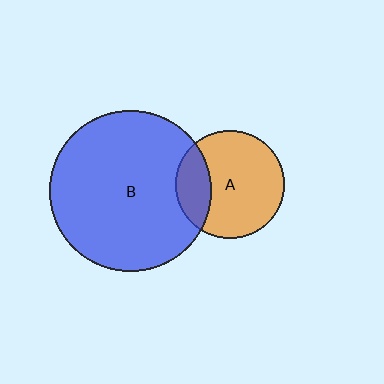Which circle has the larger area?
Circle B (blue).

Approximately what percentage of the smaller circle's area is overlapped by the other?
Approximately 25%.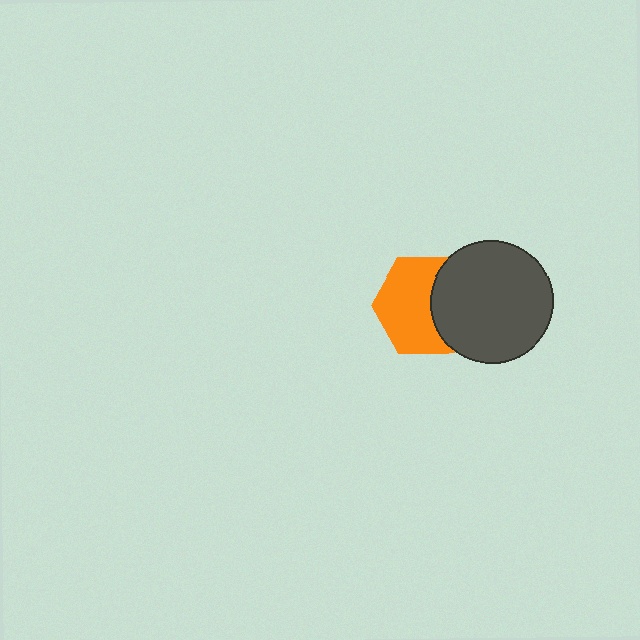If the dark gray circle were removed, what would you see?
You would see the complete orange hexagon.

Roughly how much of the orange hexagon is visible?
About half of it is visible (roughly 63%).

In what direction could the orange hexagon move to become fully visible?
The orange hexagon could move left. That would shift it out from behind the dark gray circle entirely.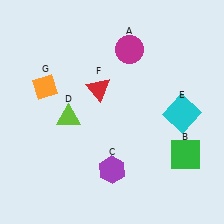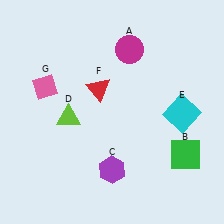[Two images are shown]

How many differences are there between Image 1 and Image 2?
There is 1 difference between the two images.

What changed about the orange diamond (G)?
In Image 1, G is orange. In Image 2, it changed to pink.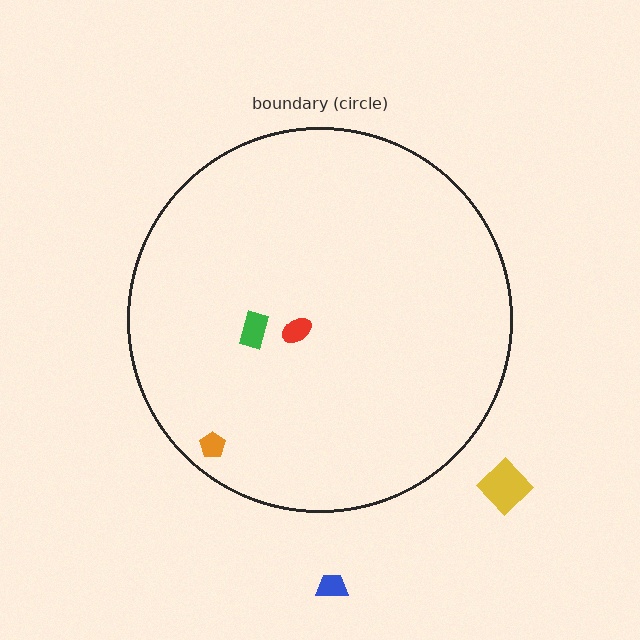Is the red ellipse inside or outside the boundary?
Inside.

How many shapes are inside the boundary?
3 inside, 2 outside.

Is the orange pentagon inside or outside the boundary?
Inside.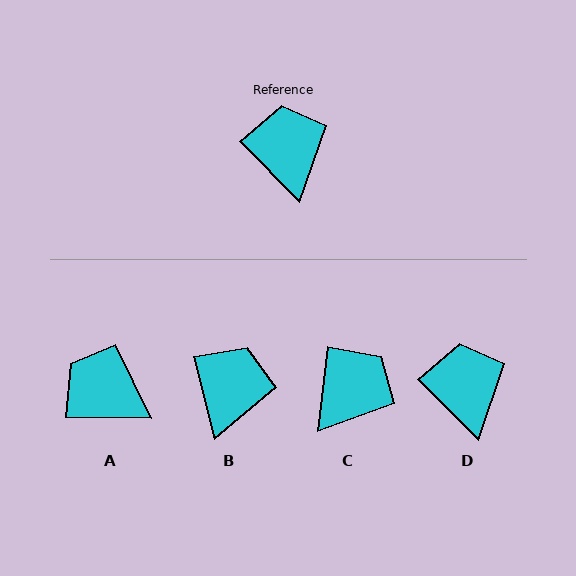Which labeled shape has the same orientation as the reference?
D.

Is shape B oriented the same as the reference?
No, it is off by about 31 degrees.